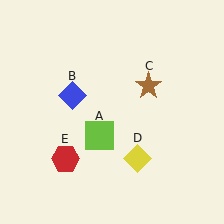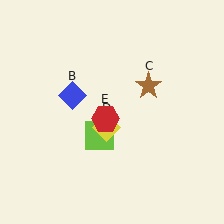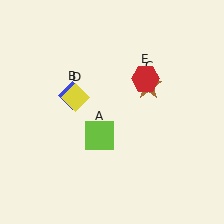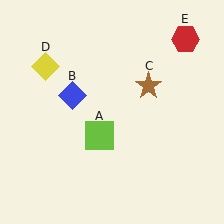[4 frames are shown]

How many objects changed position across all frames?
2 objects changed position: yellow diamond (object D), red hexagon (object E).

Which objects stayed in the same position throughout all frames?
Lime square (object A) and blue diamond (object B) and brown star (object C) remained stationary.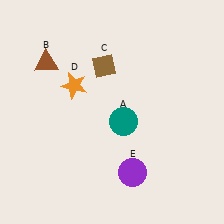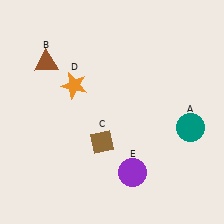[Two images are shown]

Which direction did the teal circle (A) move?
The teal circle (A) moved right.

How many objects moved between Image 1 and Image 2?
2 objects moved between the two images.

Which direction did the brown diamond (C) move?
The brown diamond (C) moved down.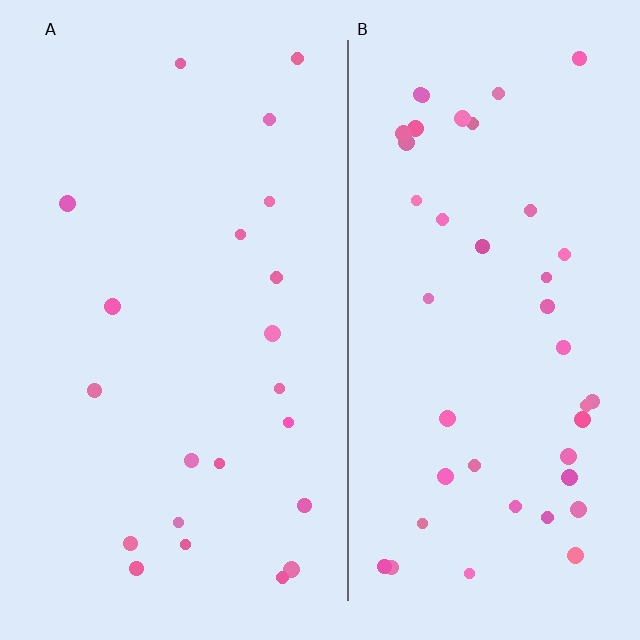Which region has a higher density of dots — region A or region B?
B (the right).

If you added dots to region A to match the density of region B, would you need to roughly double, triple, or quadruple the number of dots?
Approximately double.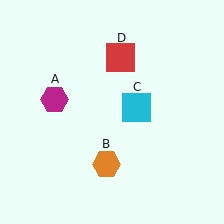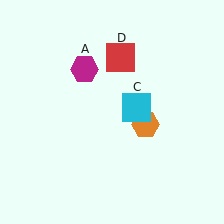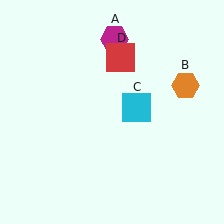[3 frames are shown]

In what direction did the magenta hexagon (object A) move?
The magenta hexagon (object A) moved up and to the right.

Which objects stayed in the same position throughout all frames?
Cyan square (object C) and red square (object D) remained stationary.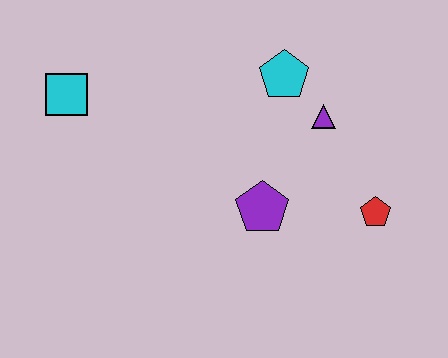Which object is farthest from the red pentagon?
The cyan square is farthest from the red pentagon.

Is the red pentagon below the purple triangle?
Yes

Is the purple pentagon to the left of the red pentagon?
Yes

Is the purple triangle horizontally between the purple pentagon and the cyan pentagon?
No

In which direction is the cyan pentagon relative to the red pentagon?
The cyan pentagon is above the red pentagon.